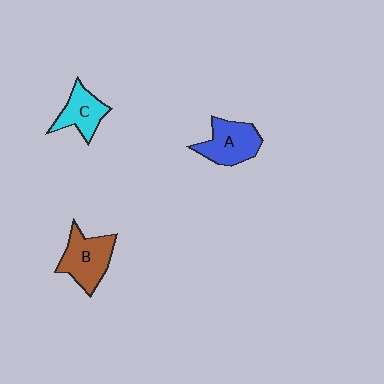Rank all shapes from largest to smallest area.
From largest to smallest: B (brown), A (blue), C (cyan).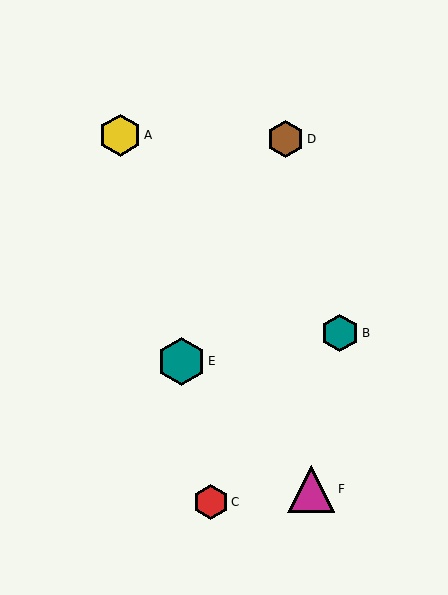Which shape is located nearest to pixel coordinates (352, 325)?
The teal hexagon (labeled B) at (340, 333) is nearest to that location.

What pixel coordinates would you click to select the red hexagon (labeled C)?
Click at (211, 502) to select the red hexagon C.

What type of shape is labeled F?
Shape F is a magenta triangle.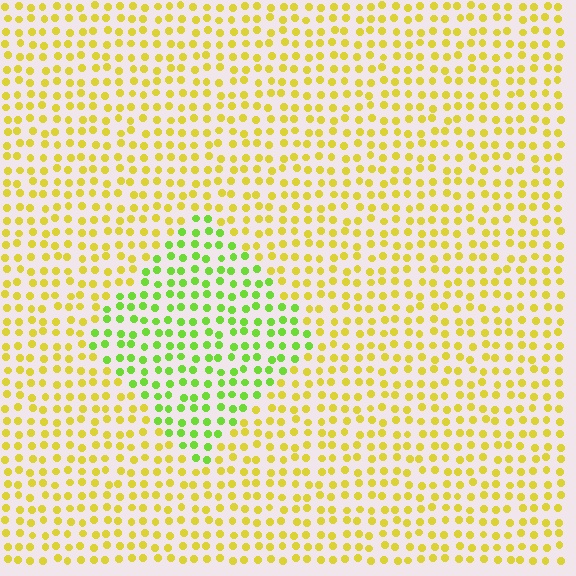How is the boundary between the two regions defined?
The boundary is defined purely by a slight shift in hue (about 43 degrees). Spacing, size, and orientation are identical on both sides.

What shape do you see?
I see a diamond.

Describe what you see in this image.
The image is filled with small yellow elements in a uniform arrangement. A diamond-shaped region is visible where the elements are tinted to a slightly different hue, forming a subtle color boundary.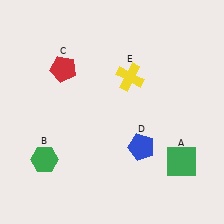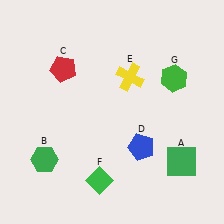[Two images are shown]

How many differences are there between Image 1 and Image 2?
There are 2 differences between the two images.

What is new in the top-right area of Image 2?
A green hexagon (G) was added in the top-right area of Image 2.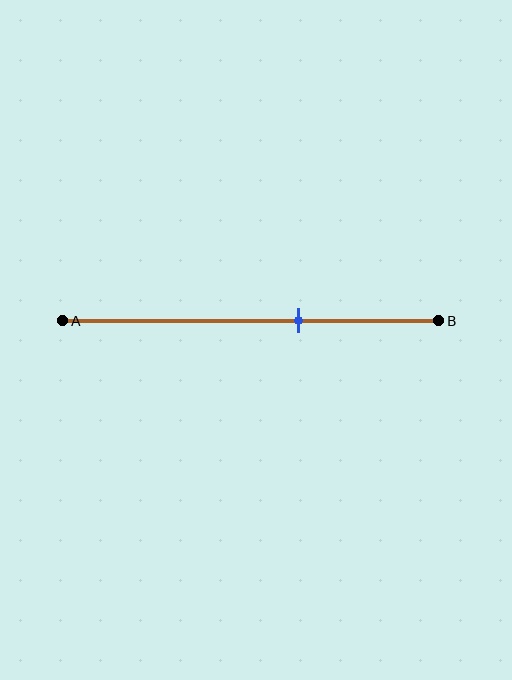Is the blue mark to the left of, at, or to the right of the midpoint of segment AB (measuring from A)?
The blue mark is to the right of the midpoint of segment AB.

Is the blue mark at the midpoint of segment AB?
No, the mark is at about 65% from A, not at the 50% midpoint.